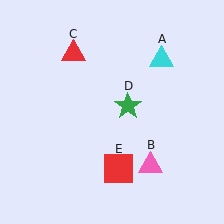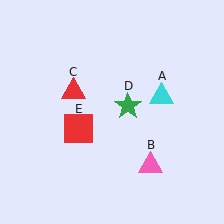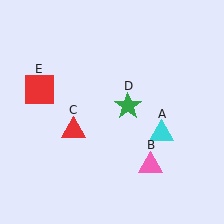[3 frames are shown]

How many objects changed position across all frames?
3 objects changed position: cyan triangle (object A), red triangle (object C), red square (object E).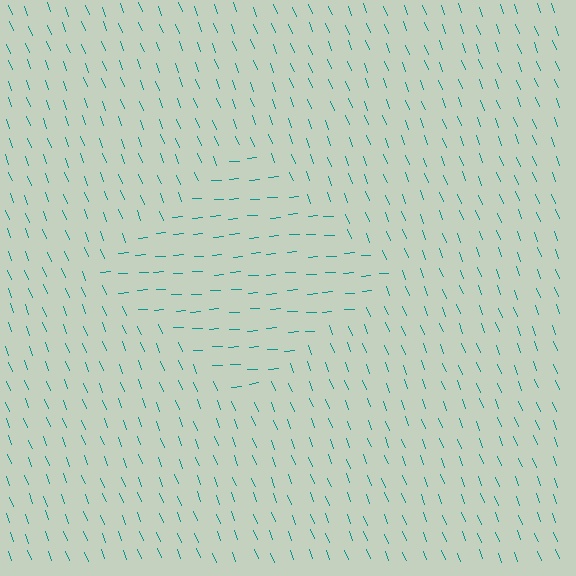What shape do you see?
I see a diamond.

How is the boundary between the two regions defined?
The boundary is defined purely by a change in line orientation (approximately 72 degrees difference). All lines are the same color and thickness.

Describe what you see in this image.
The image is filled with small teal line segments. A diamond region in the image has lines oriented differently from the surrounding lines, creating a visible texture boundary.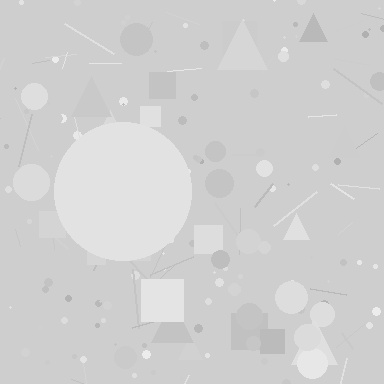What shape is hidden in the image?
A circle is hidden in the image.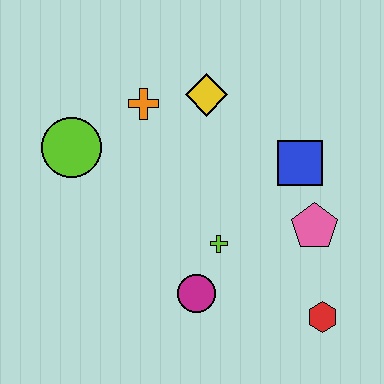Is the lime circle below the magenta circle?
No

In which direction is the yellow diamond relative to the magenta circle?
The yellow diamond is above the magenta circle.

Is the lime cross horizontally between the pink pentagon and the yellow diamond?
Yes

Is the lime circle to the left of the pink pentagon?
Yes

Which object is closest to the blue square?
The pink pentagon is closest to the blue square.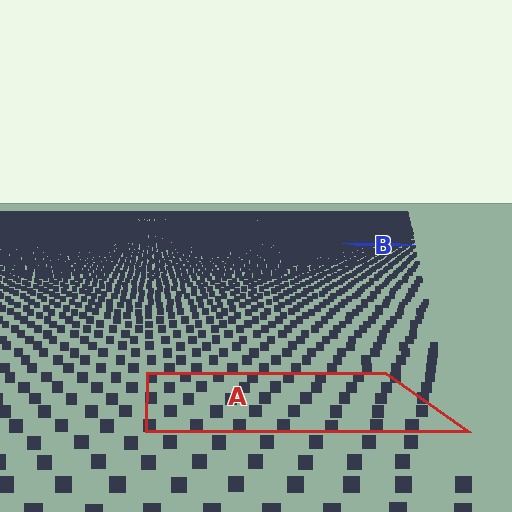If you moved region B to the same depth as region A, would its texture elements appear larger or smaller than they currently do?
They would appear larger. At a closer depth, the same texture elements are projected at a bigger on-screen size.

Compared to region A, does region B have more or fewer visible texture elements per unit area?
Region B has more texture elements per unit area — they are packed more densely because it is farther away.